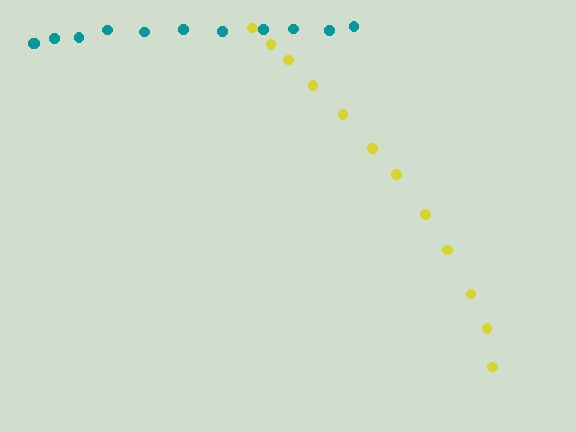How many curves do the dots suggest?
There are 2 distinct paths.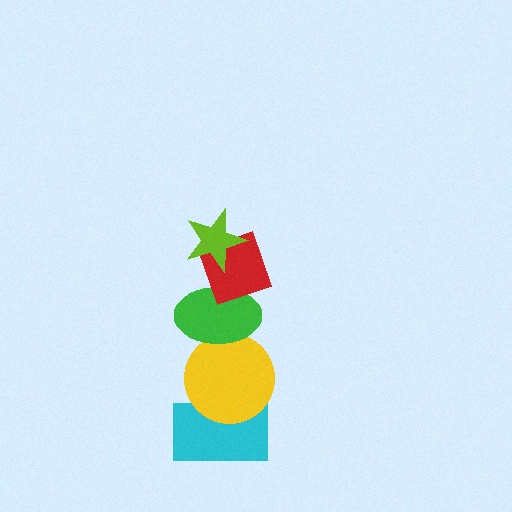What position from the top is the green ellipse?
The green ellipse is 3rd from the top.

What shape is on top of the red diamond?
The lime star is on top of the red diamond.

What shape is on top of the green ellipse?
The red diamond is on top of the green ellipse.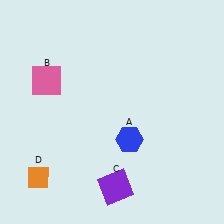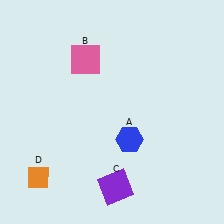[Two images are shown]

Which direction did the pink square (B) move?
The pink square (B) moved right.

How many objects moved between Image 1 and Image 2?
1 object moved between the two images.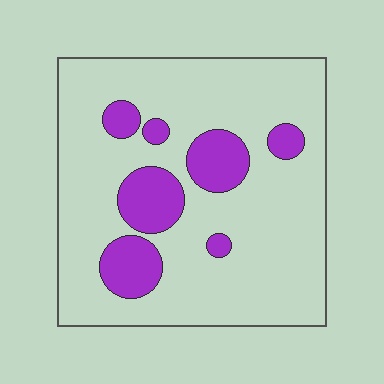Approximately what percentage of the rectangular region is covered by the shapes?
Approximately 20%.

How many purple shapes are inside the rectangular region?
7.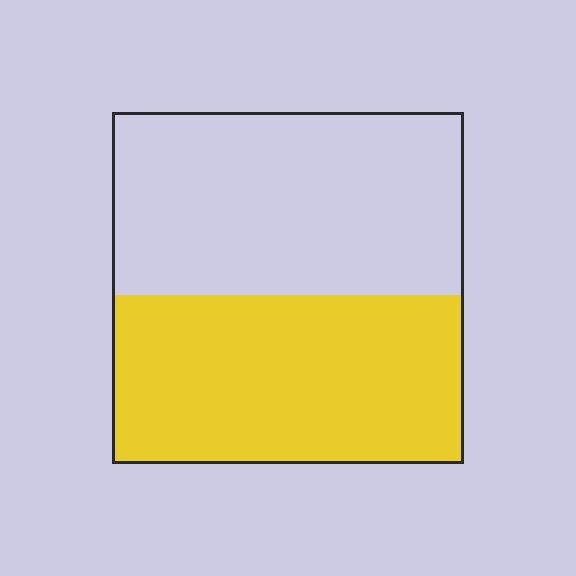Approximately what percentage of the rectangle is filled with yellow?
Approximately 50%.